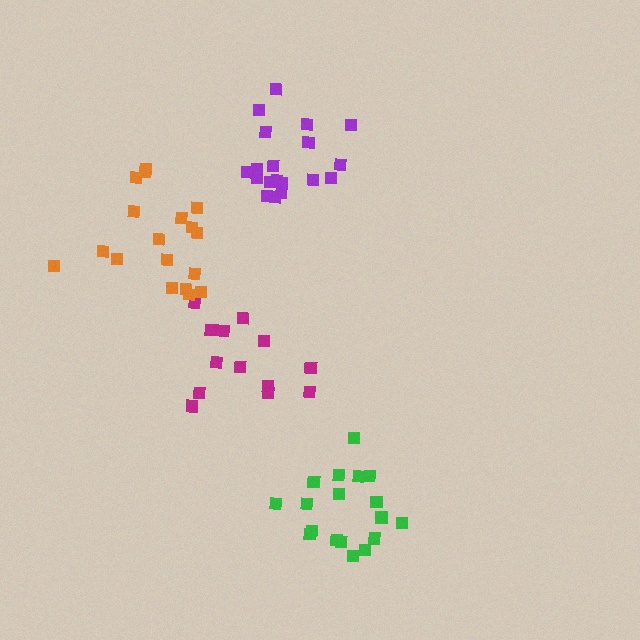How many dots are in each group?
Group 1: 13 dots, Group 2: 18 dots, Group 3: 18 dots, Group 4: 19 dots (68 total).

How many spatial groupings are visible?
There are 4 spatial groupings.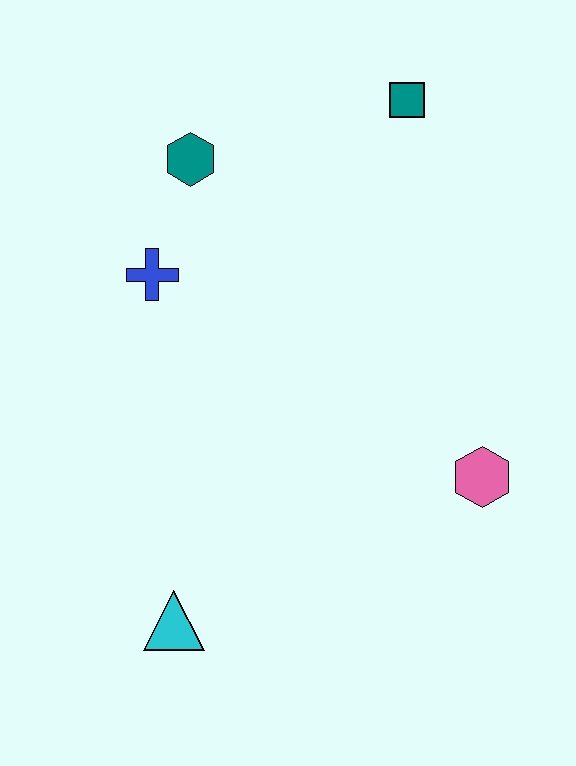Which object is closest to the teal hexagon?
The blue cross is closest to the teal hexagon.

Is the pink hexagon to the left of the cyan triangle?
No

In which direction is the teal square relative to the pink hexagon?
The teal square is above the pink hexagon.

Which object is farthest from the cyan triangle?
The teal square is farthest from the cyan triangle.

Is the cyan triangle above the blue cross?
No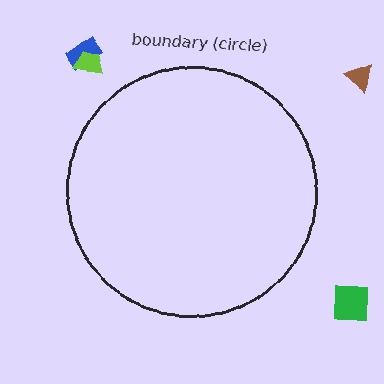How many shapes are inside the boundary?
0 inside, 4 outside.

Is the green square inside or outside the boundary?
Outside.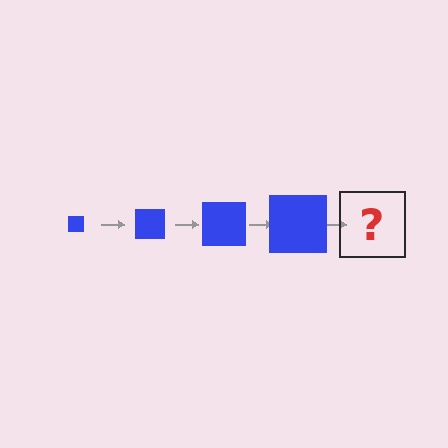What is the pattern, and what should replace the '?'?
The pattern is that the square gets progressively larger each step. The '?' should be a blue square, larger than the previous one.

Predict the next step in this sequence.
The next step is a blue square, larger than the previous one.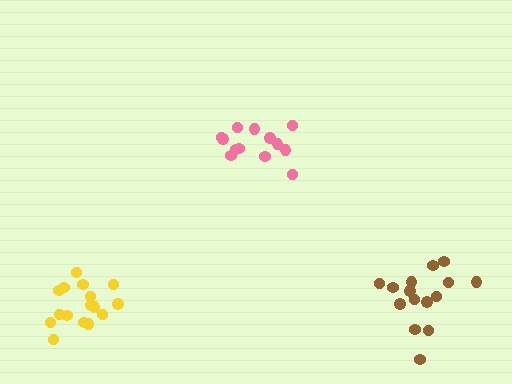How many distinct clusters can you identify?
There are 3 distinct clusters.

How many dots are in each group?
Group 1: 13 dots, Group 2: 16 dots, Group 3: 15 dots (44 total).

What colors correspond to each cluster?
The clusters are colored: pink, yellow, brown.